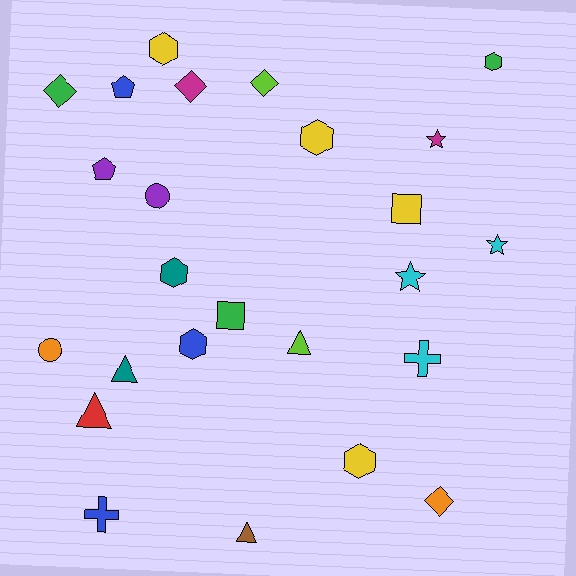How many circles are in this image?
There are 2 circles.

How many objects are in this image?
There are 25 objects.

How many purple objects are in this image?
There are 2 purple objects.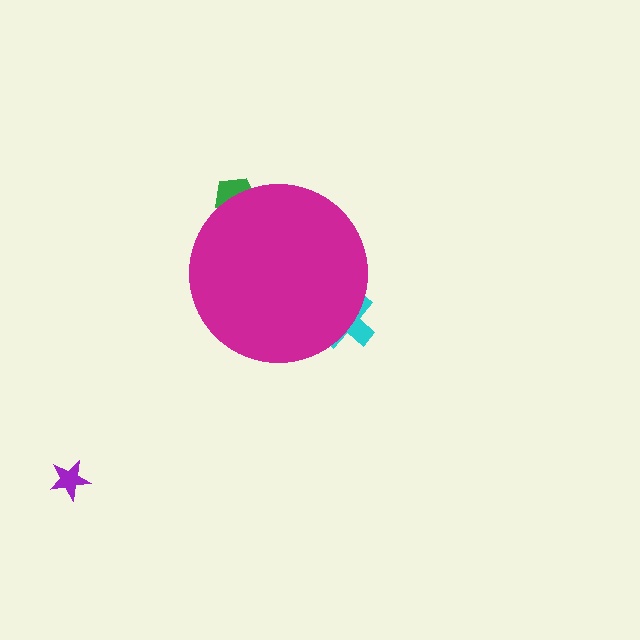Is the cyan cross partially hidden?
Yes, the cyan cross is partially hidden behind the magenta circle.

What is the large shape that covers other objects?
A magenta circle.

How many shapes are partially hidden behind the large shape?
2 shapes are partially hidden.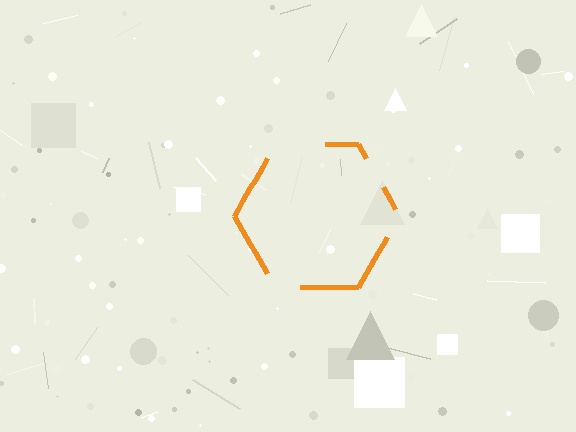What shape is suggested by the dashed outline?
The dashed outline suggests a hexagon.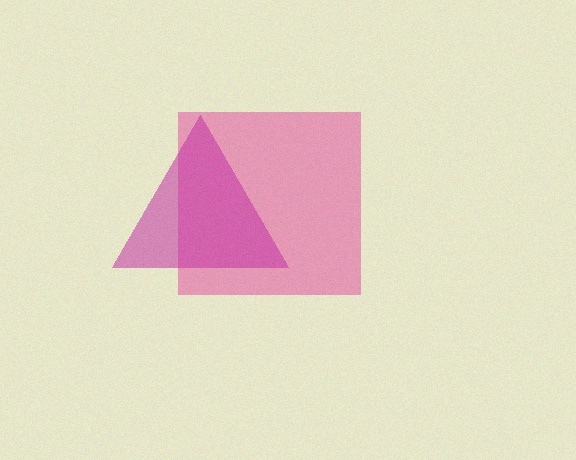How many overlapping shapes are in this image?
There are 2 overlapping shapes in the image.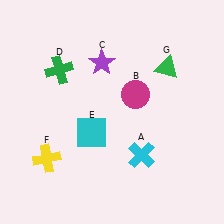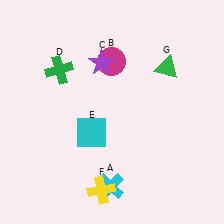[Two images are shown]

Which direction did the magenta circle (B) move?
The magenta circle (B) moved up.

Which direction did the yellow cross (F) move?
The yellow cross (F) moved right.